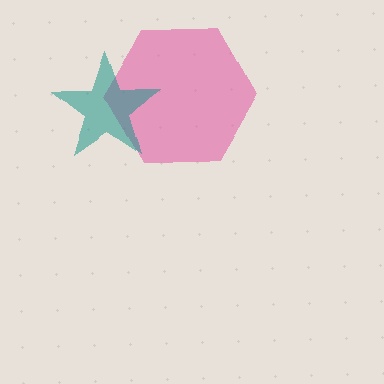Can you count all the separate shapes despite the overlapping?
Yes, there are 2 separate shapes.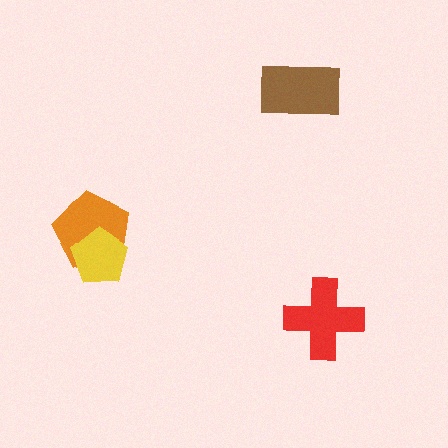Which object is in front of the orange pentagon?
The yellow pentagon is in front of the orange pentagon.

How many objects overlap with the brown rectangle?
0 objects overlap with the brown rectangle.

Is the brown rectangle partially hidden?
No, no other shape covers it.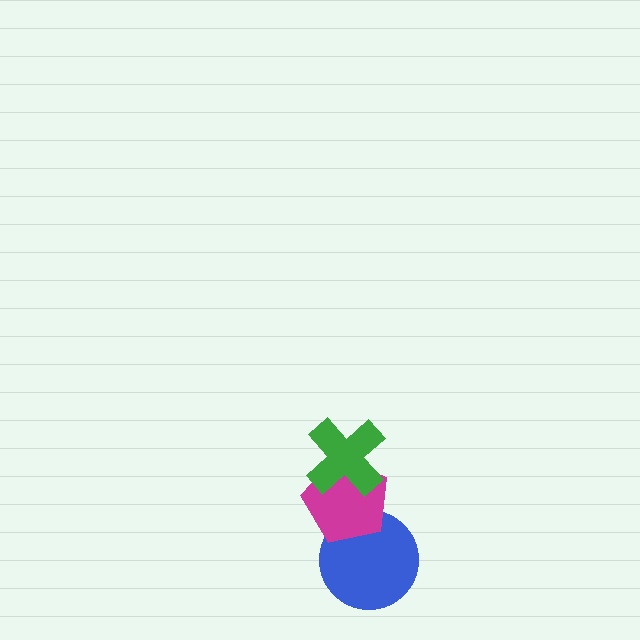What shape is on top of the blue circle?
The magenta pentagon is on top of the blue circle.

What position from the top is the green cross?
The green cross is 1st from the top.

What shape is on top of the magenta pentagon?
The green cross is on top of the magenta pentagon.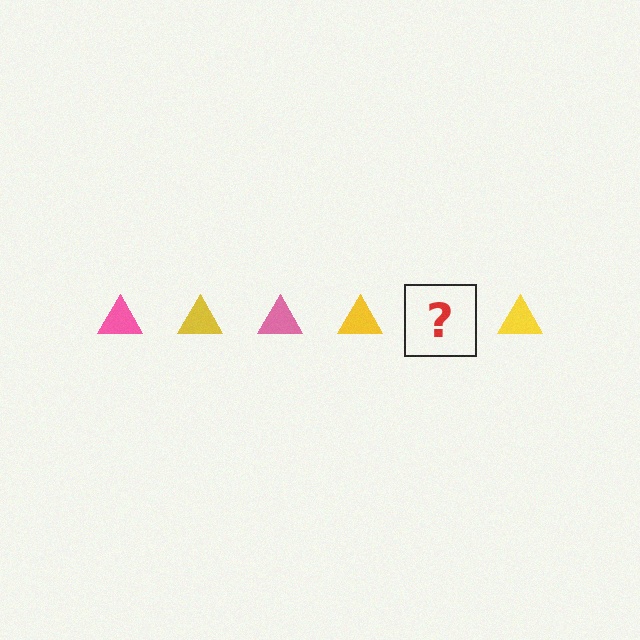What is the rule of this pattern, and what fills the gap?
The rule is that the pattern cycles through pink, yellow triangles. The gap should be filled with a pink triangle.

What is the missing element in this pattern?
The missing element is a pink triangle.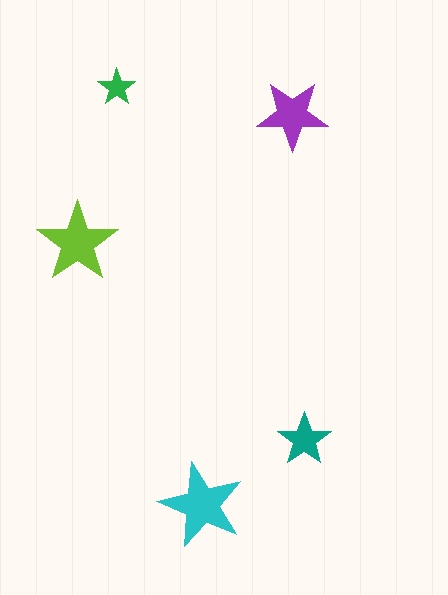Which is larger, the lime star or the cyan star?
The cyan one.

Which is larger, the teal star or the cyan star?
The cyan one.